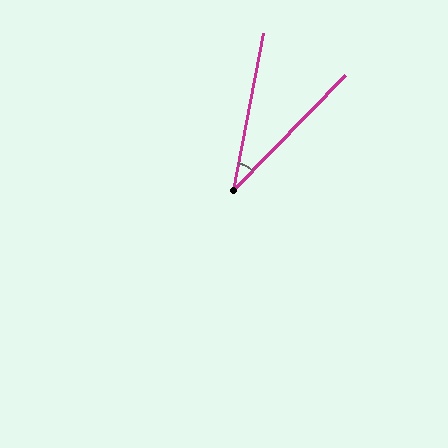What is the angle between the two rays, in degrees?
Approximately 33 degrees.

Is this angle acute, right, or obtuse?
It is acute.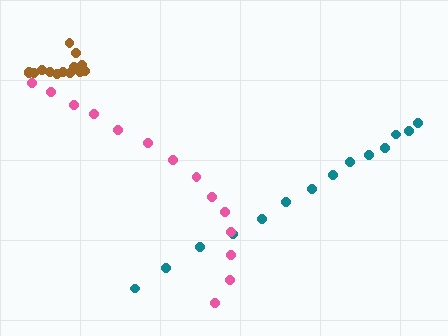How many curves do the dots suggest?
There are 3 distinct paths.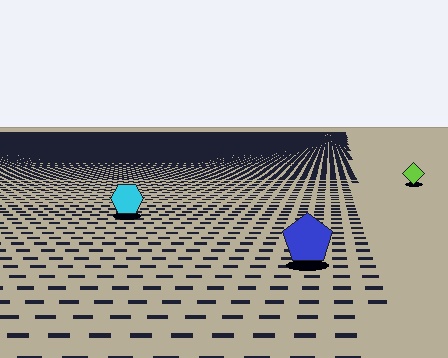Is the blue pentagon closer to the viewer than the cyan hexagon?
Yes. The blue pentagon is closer — you can tell from the texture gradient: the ground texture is coarser near it.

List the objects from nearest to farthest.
From nearest to farthest: the blue pentagon, the cyan hexagon, the lime diamond.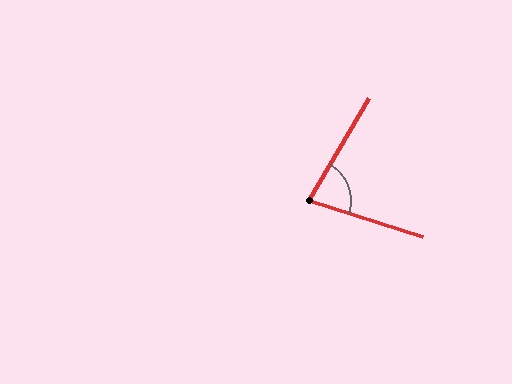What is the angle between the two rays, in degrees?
Approximately 77 degrees.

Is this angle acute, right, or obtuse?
It is acute.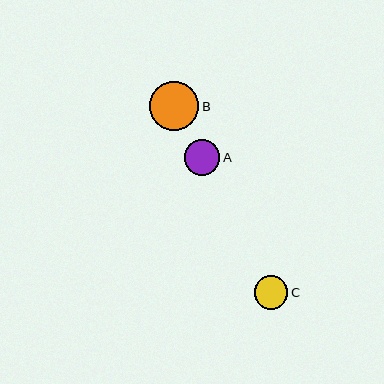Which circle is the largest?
Circle B is the largest with a size of approximately 49 pixels.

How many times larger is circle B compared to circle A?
Circle B is approximately 1.4 times the size of circle A.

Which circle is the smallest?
Circle C is the smallest with a size of approximately 34 pixels.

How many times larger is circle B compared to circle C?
Circle B is approximately 1.5 times the size of circle C.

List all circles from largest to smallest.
From largest to smallest: B, A, C.